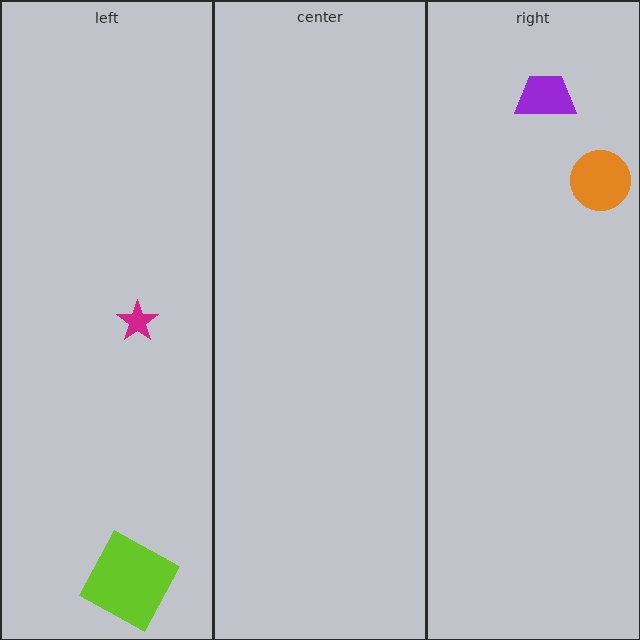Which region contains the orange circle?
The right region.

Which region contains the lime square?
The left region.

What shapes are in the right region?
The purple trapezoid, the orange circle.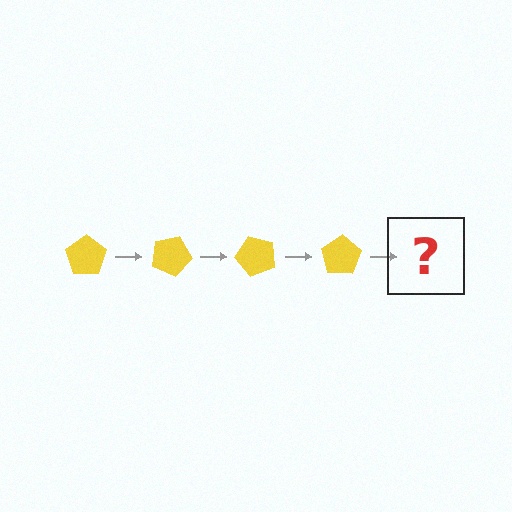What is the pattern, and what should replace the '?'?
The pattern is that the pentagon rotates 25 degrees each step. The '?' should be a yellow pentagon rotated 100 degrees.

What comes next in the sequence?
The next element should be a yellow pentagon rotated 100 degrees.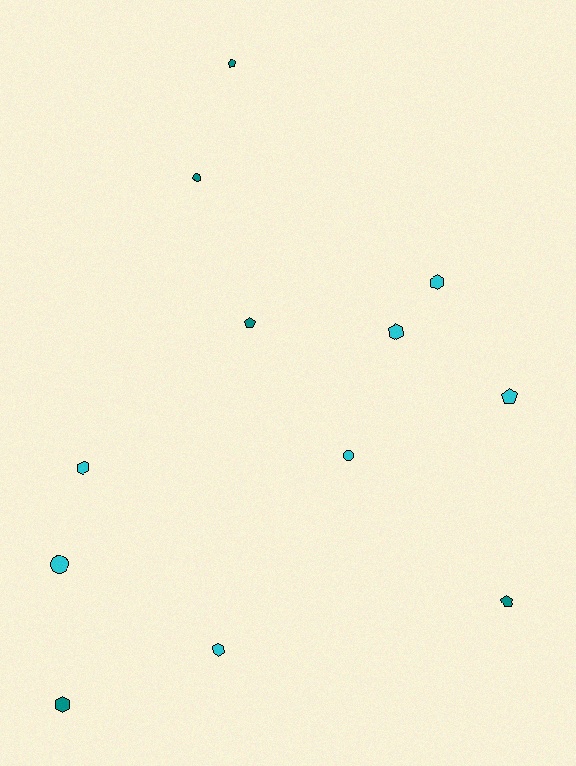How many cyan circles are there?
There are 2 cyan circles.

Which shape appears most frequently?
Hexagon, with 5 objects.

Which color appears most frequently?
Cyan, with 7 objects.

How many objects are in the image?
There are 12 objects.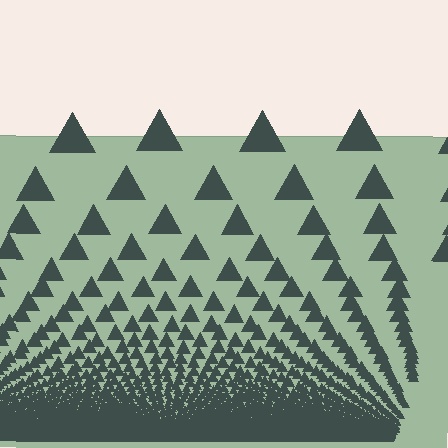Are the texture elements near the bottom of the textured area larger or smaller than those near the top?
Smaller. The gradient is inverted — elements near the bottom are smaller and denser.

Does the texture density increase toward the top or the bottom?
Density increases toward the bottom.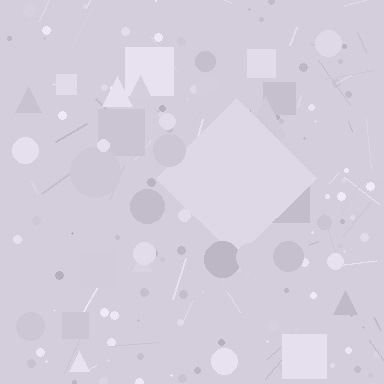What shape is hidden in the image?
A diamond is hidden in the image.